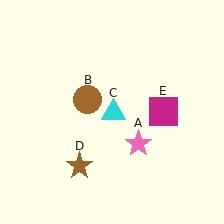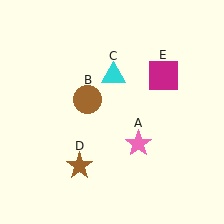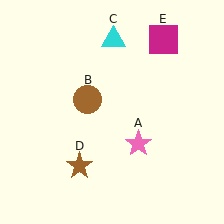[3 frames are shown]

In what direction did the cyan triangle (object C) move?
The cyan triangle (object C) moved up.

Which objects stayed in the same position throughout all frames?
Pink star (object A) and brown circle (object B) and brown star (object D) remained stationary.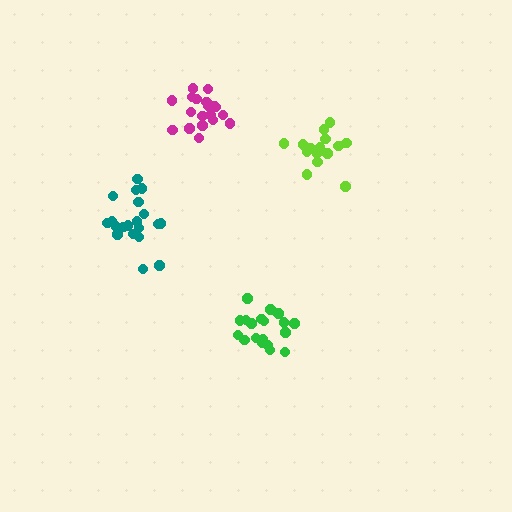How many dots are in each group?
Group 1: 19 dots, Group 2: 20 dots, Group 3: 20 dots, Group 4: 16 dots (75 total).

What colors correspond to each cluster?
The clusters are colored: green, teal, magenta, lime.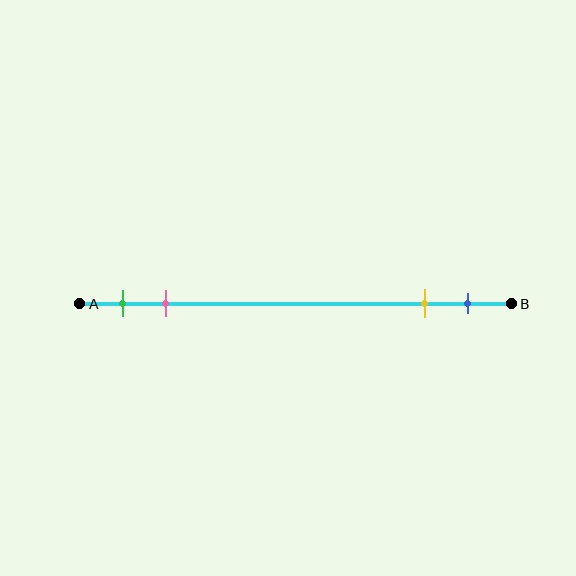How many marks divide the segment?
There are 4 marks dividing the segment.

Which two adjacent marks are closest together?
The yellow and blue marks are the closest adjacent pair.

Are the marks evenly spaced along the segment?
No, the marks are not evenly spaced.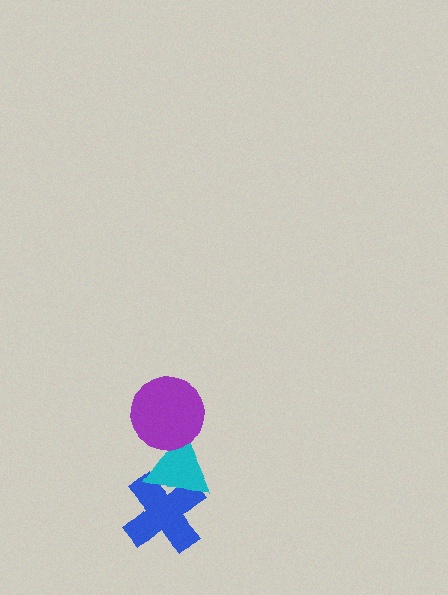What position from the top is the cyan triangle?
The cyan triangle is 2nd from the top.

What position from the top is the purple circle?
The purple circle is 1st from the top.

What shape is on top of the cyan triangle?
The purple circle is on top of the cyan triangle.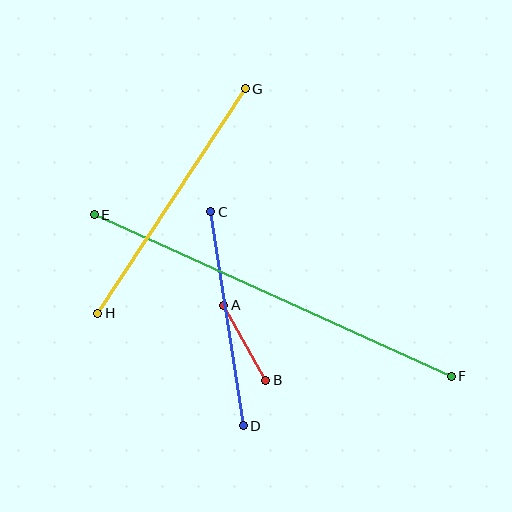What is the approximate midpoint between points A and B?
The midpoint is at approximately (245, 343) pixels.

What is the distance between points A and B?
The distance is approximately 86 pixels.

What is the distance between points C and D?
The distance is approximately 216 pixels.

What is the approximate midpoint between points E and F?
The midpoint is at approximately (273, 296) pixels.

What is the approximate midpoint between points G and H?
The midpoint is at approximately (172, 201) pixels.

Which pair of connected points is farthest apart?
Points E and F are farthest apart.